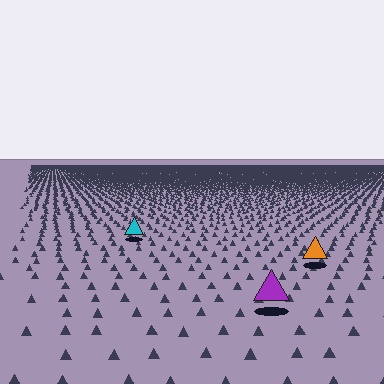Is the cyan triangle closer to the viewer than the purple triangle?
No. The purple triangle is closer — you can tell from the texture gradient: the ground texture is coarser near it.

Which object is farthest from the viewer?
The cyan triangle is farthest from the viewer. It appears smaller and the ground texture around it is denser.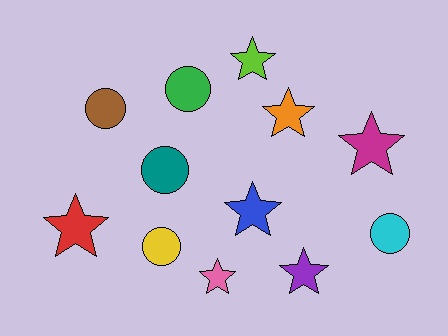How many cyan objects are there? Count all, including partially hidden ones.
There is 1 cyan object.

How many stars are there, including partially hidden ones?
There are 7 stars.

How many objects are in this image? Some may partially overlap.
There are 12 objects.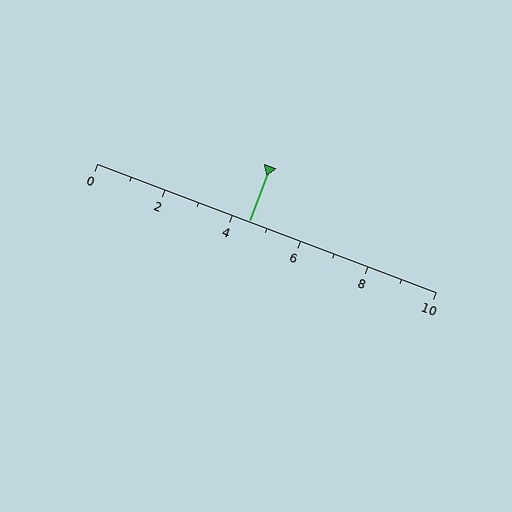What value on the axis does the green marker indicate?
The marker indicates approximately 4.5.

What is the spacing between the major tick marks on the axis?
The major ticks are spaced 2 apart.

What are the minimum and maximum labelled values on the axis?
The axis runs from 0 to 10.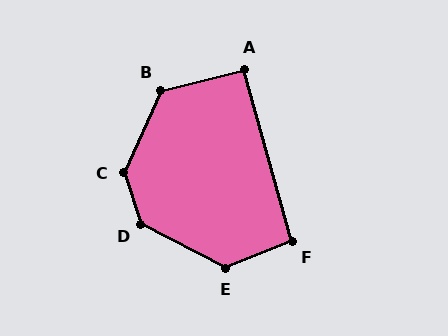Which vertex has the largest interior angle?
C, at approximately 138 degrees.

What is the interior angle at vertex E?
Approximately 131 degrees (obtuse).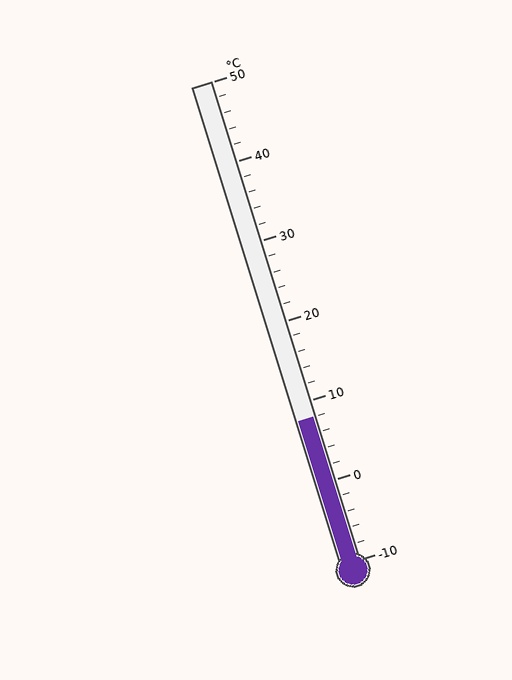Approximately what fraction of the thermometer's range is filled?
The thermometer is filled to approximately 30% of its range.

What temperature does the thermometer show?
The thermometer shows approximately 8°C.